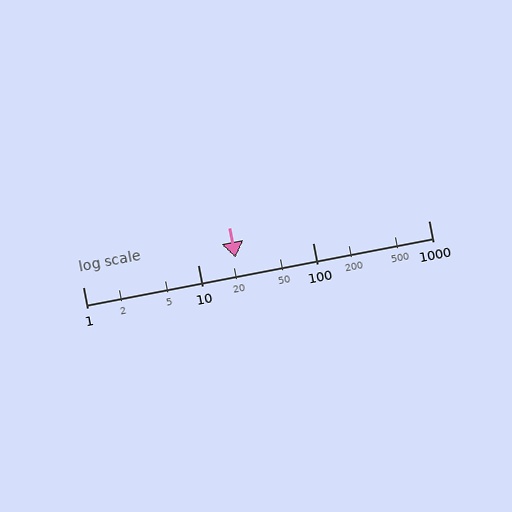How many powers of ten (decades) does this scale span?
The scale spans 3 decades, from 1 to 1000.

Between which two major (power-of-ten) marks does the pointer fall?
The pointer is between 10 and 100.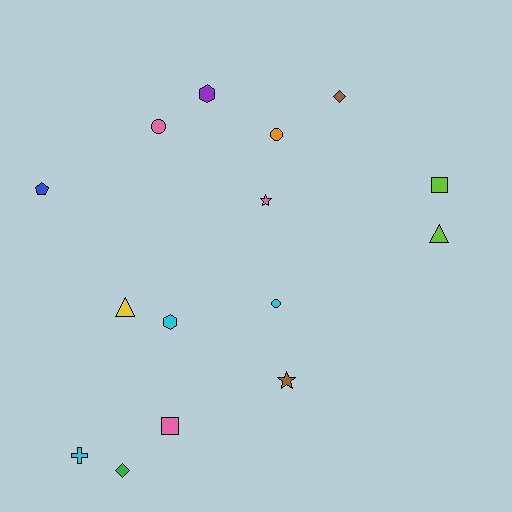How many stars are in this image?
There are 2 stars.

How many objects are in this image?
There are 15 objects.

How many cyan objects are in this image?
There are 3 cyan objects.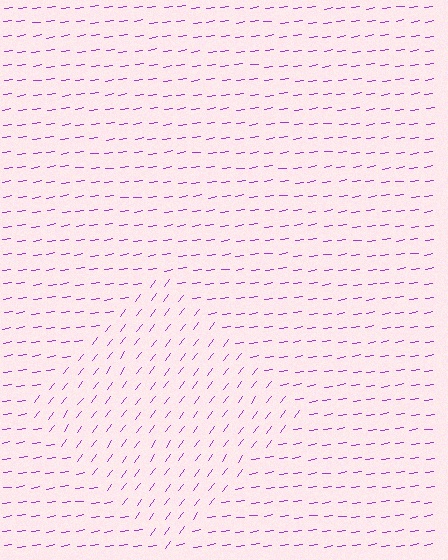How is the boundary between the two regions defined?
The boundary is defined purely by a change in line orientation (approximately 45 degrees difference). All lines are the same color and thickness.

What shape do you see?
I see a diamond.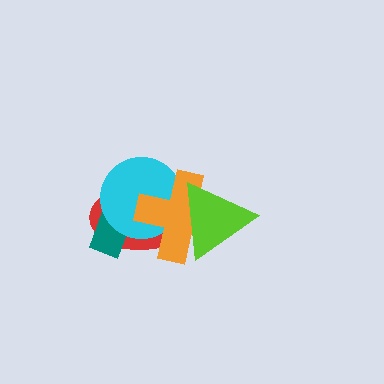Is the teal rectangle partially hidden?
Yes, it is partially covered by another shape.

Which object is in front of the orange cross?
The lime triangle is in front of the orange cross.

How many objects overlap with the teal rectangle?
2 objects overlap with the teal rectangle.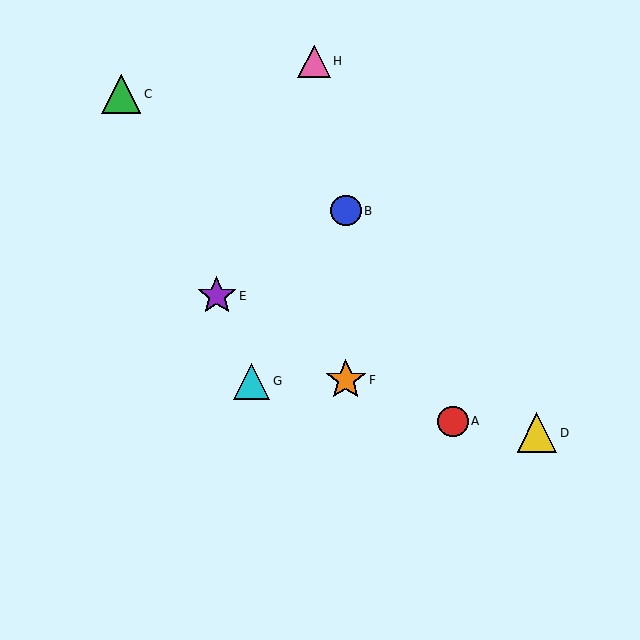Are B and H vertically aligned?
No, B is at x≈346 and H is at x≈314.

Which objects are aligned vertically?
Objects B, F are aligned vertically.